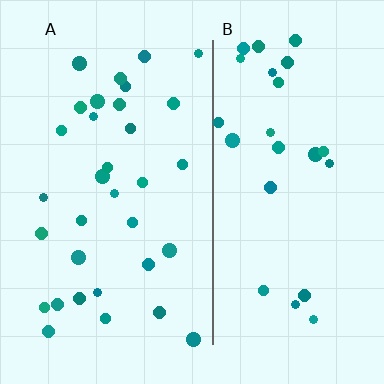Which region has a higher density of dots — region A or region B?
A (the left).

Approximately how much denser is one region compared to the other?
Approximately 1.3× — region A over region B.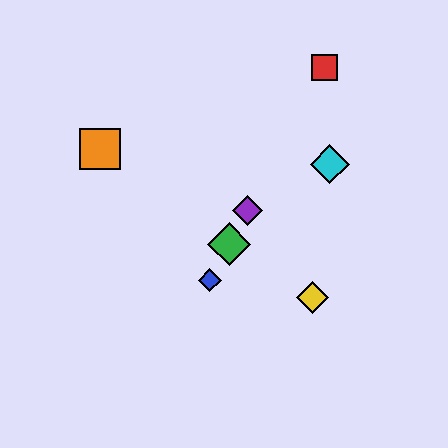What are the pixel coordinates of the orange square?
The orange square is at (100, 149).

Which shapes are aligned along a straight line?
The red square, the blue diamond, the green diamond, the purple diamond are aligned along a straight line.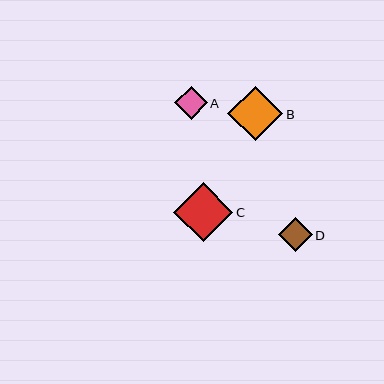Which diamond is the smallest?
Diamond A is the smallest with a size of approximately 33 pixels.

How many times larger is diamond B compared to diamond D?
Diamond B is approximately 1.6 times the size of diamond D.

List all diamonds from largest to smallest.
From largest to smallest: C, B, D, A.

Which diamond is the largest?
Diamond C is the largest with a size of approximately 59 pixels.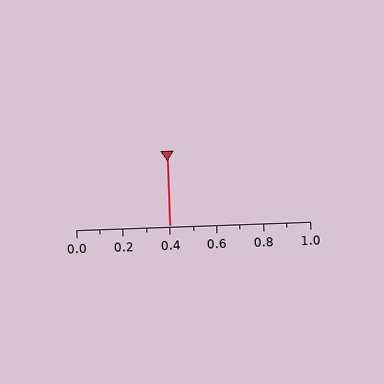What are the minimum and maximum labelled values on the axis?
The axis runs from 0.0 to 1.0.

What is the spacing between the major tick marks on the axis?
The major ticks are spaced 0.2 apart.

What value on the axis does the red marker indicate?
The marker indicates approximately 0.4.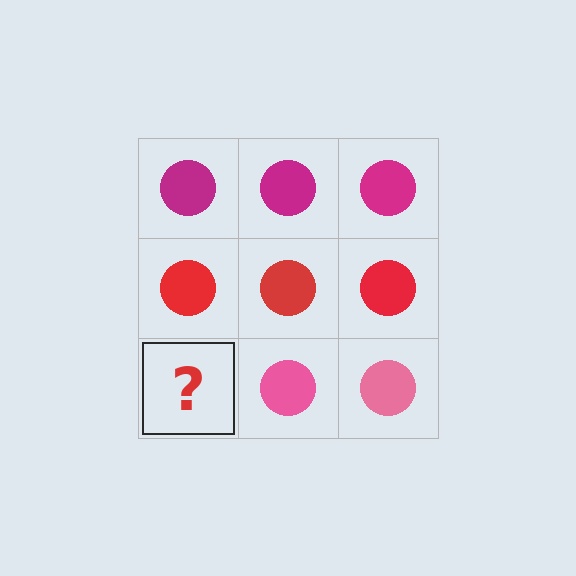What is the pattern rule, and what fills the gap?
The rule is that each row has a consistent color. The gap should be filled with a pink circle.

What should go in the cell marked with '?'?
The missing cell should contain a pink circle.